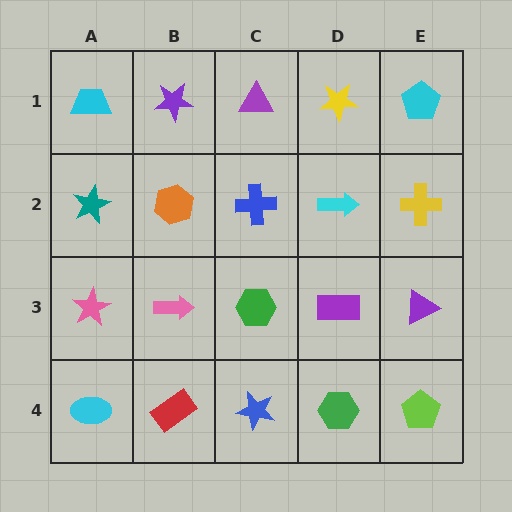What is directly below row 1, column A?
A teal star.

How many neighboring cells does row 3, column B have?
4.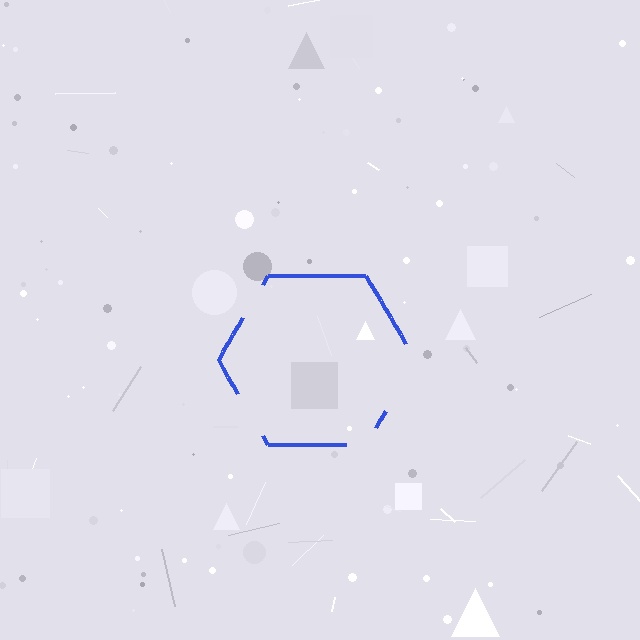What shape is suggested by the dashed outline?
The dashed outline suggests a hexagon.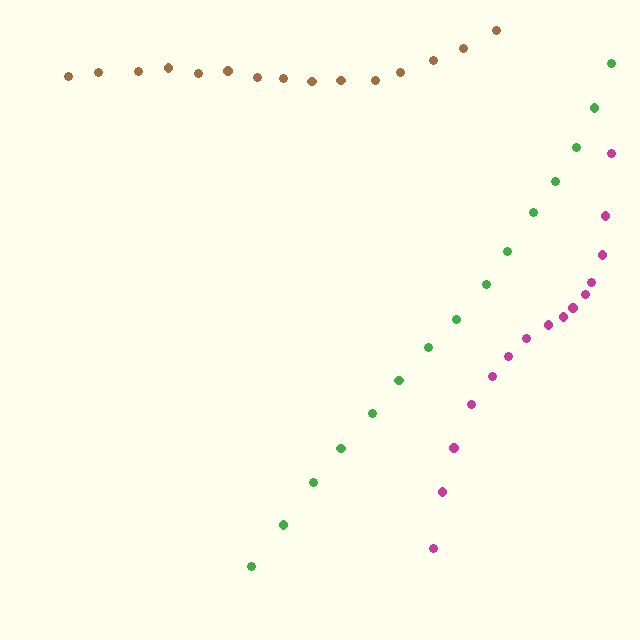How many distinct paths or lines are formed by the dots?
There are 3 distinct paths.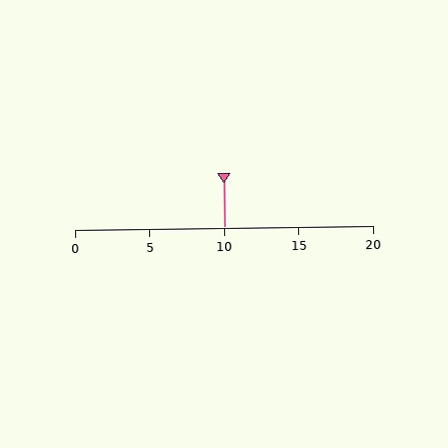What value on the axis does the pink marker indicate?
The marker indicates approximately 10.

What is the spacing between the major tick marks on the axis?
The major ticks are spaced 5 apart.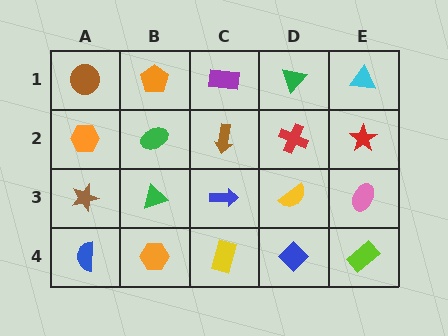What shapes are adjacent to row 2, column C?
A purple rectangle (row 1, column C), a blue arrow (row 3, column C), a green ellipse (row 2, column B), a red cross (row 2, column D).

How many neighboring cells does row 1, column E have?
2.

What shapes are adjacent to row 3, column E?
A red star (row 2, column E), a lime rectangle (row 4, column E), a yellow semicircle (row 3, column D).